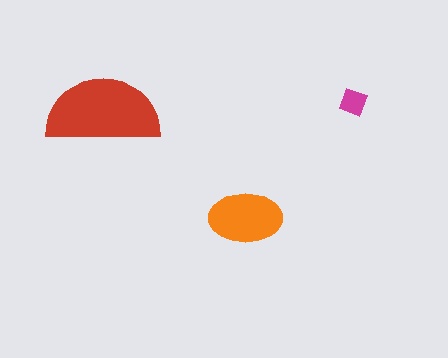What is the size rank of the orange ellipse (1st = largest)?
2nd.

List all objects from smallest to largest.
The magenta diamond, the orange ellipse, the red semicircle.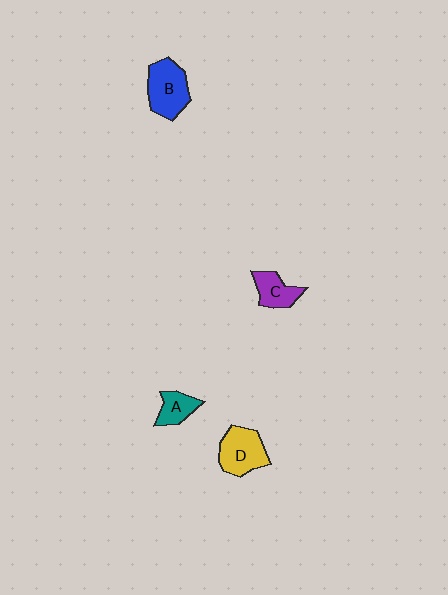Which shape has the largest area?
Shape B (blue).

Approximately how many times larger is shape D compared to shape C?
Approximately 1.5 times.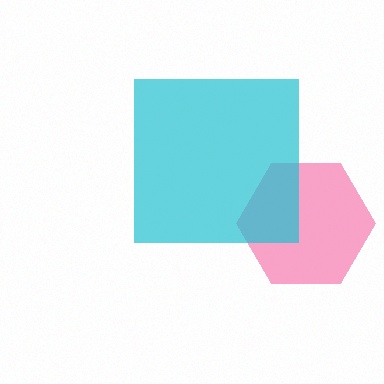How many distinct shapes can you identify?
There are 2 distinct shapes: a pink hexagon, a cyan square.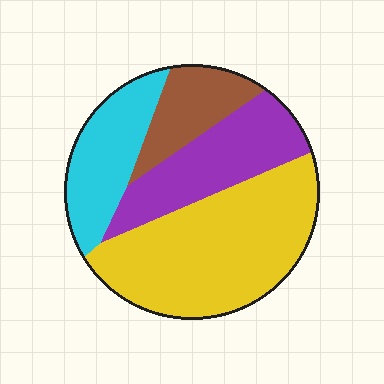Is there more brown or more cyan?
Cyan.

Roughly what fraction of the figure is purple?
Purple covers about 25% of the figure.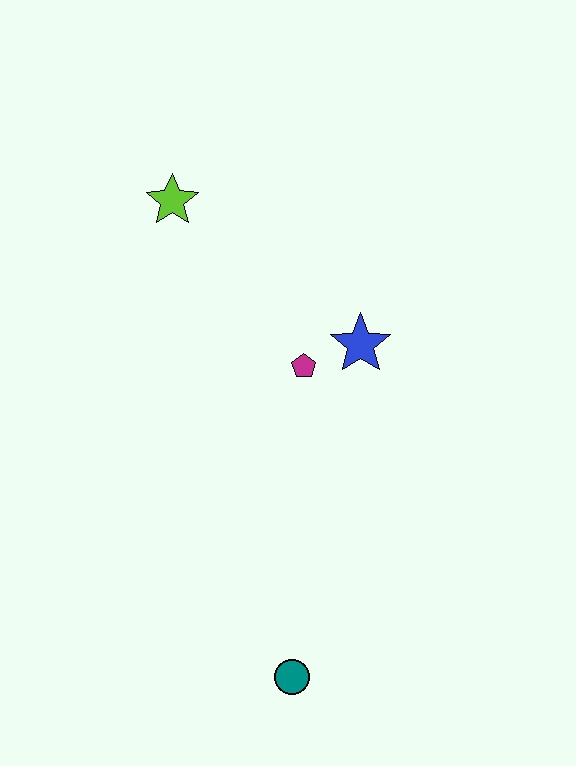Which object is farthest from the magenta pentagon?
The teal circle is farthest from the magenta pentagon.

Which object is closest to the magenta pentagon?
The blue star is closest to the magenta pentagon.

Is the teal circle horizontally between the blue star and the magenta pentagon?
No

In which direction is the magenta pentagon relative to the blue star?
The magenta pentagon is to the left of the blue star.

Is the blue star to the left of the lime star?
No